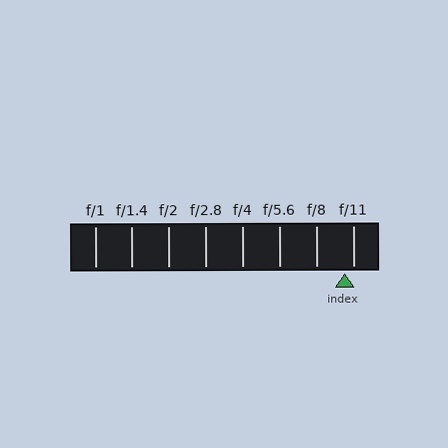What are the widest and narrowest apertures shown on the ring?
The widest aperture shown is f/1 and the narrowest is f/11.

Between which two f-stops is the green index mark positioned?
The index mark is between f/8 and f/11.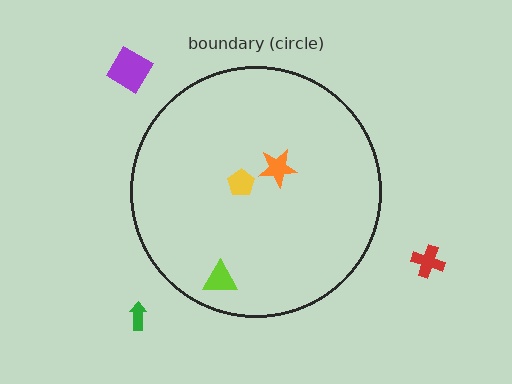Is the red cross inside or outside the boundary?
Outside.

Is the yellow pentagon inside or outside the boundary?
Inside.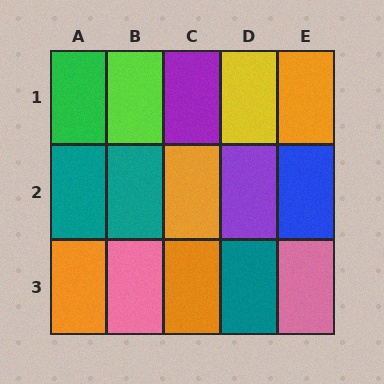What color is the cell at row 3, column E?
Pink.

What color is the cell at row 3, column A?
Orange.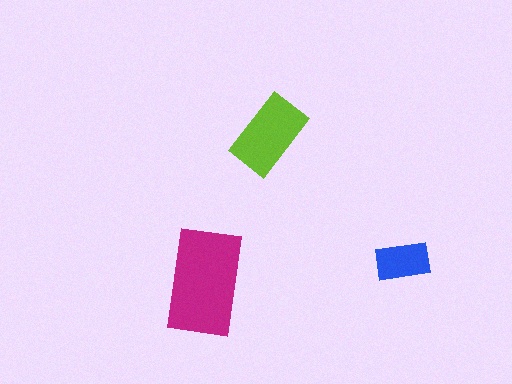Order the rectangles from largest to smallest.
the magenta one, the lime one, the blue one.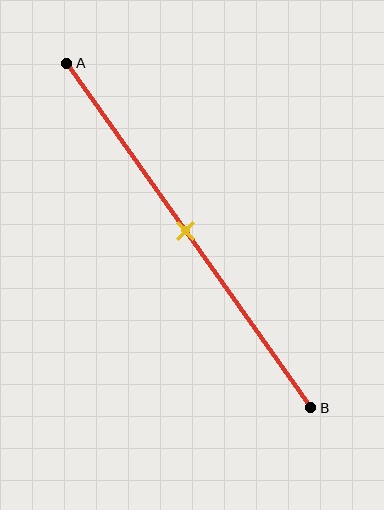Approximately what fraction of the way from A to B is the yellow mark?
The yellow mark is approximately 50% of the way from A to B.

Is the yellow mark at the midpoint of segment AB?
Yes, the mark is approximately at the midpoint.